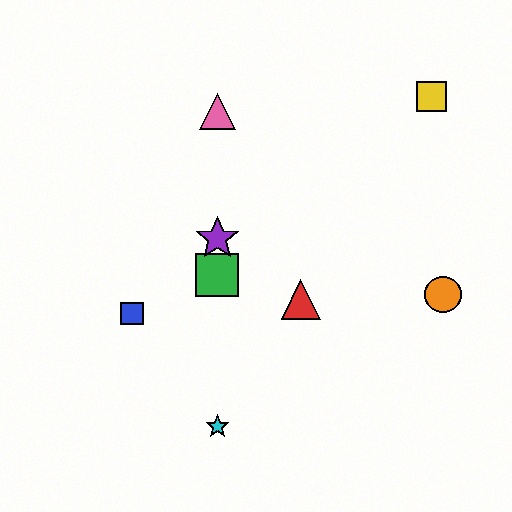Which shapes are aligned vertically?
The green square, the purple star, the cyan star, the pink triangle are aligned vertically.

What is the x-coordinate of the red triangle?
The red triangle is at x≈301.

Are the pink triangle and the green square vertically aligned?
Yes, both are at x≈217.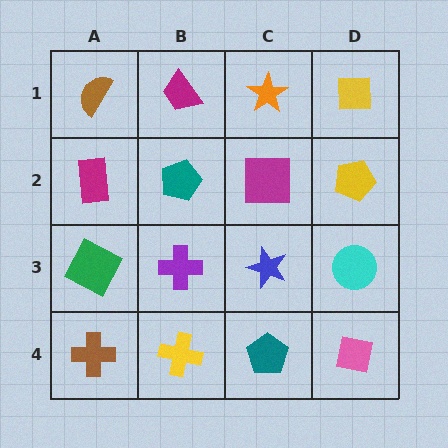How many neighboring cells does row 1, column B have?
3.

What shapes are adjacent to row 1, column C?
A magenta square (row 2, column C), a magenta trapezoid (row 1, column B), a yellow square (row 1, column D).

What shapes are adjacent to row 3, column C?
A magenta square (row 2, column C), a teal pentagon (row 4, column C), a purple cross (row 3, column B), a cyan circle (row 3, column D).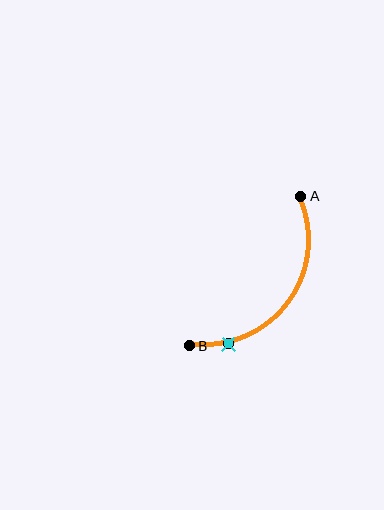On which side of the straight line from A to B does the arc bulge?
The arc bulges below and to the right of the straight line connecting A and B.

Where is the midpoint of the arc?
The arc midpoint is the point on the curve farthest from the straight line joining A and B. It sits below and to the right of that line.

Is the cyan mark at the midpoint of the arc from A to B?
No. The cyan mark lies on the arc but is closer to endpoint B. The arc midpoint would be at the point on the curve equidistant along the arc from both A and B.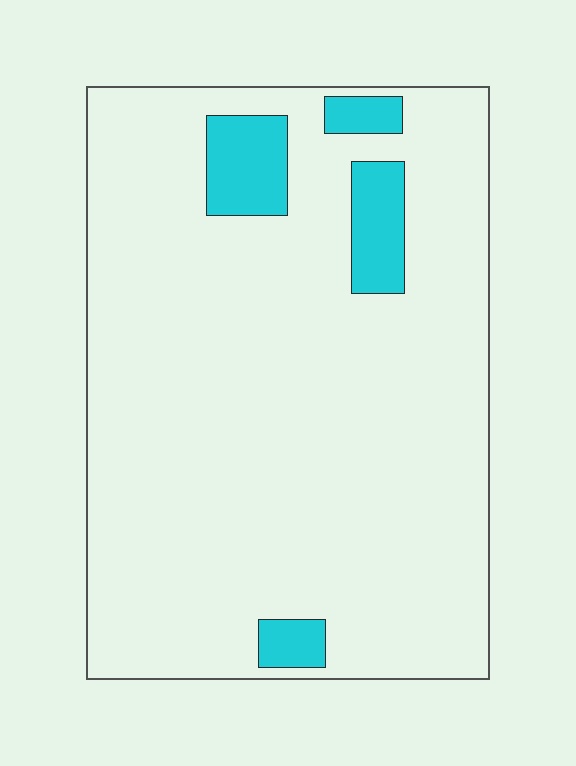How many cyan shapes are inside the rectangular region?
4.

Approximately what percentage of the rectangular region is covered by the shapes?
Approximately 10%.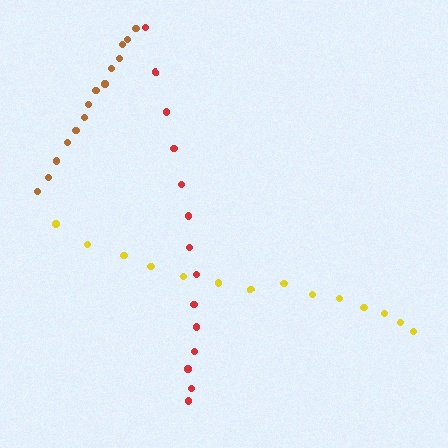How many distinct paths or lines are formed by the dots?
There are 3 distinct paths.